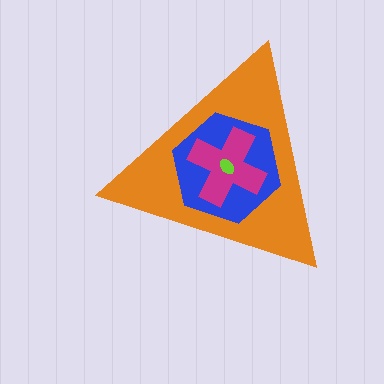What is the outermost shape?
The orange triangle.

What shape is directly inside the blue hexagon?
The magenta cross.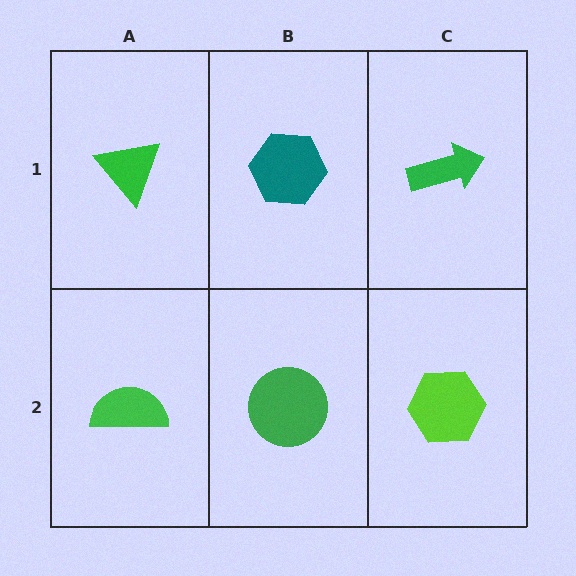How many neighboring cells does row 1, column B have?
3.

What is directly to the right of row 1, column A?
A teal hexagon.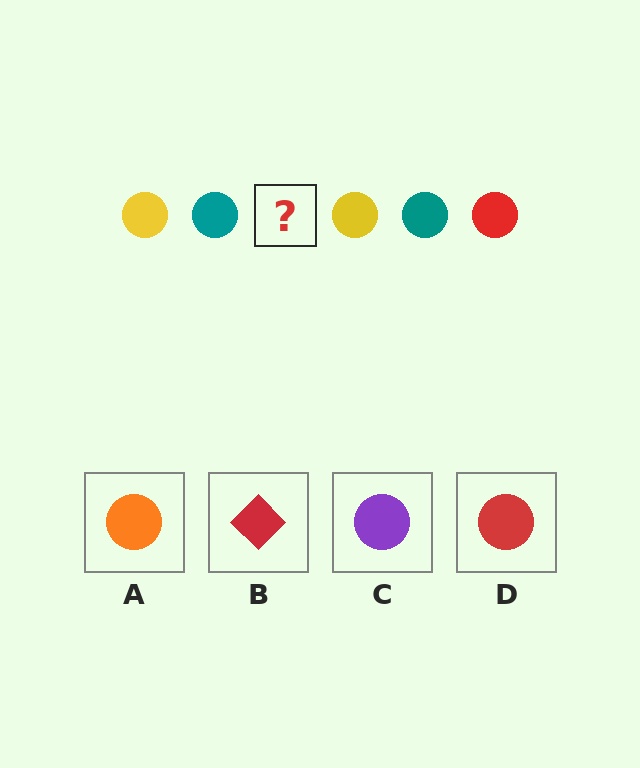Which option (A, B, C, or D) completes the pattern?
D.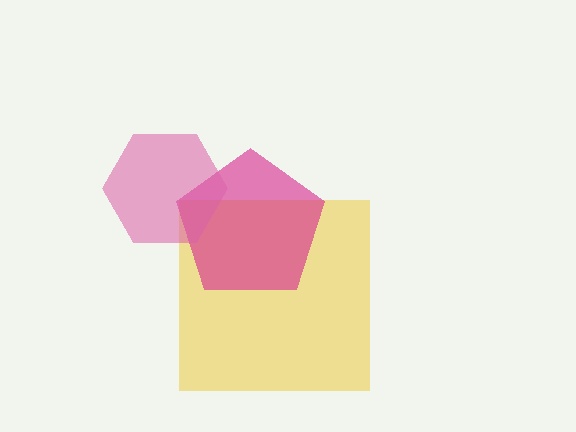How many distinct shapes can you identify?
There are 3 distinct shapes: a yellow square, a magenta pentagon, a pink hexagon.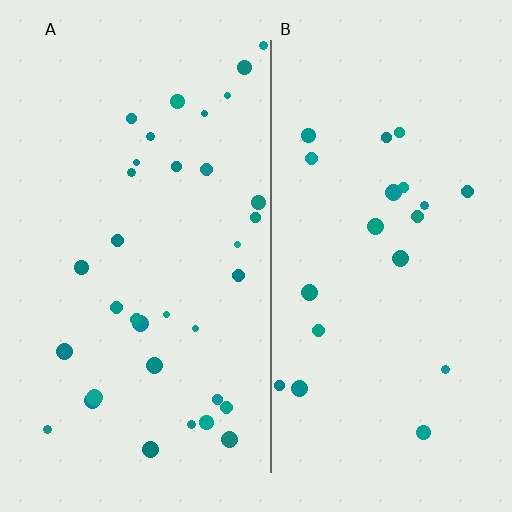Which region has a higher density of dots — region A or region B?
A (the left).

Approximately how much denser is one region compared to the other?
Approximately 1.7× — region A over region B.